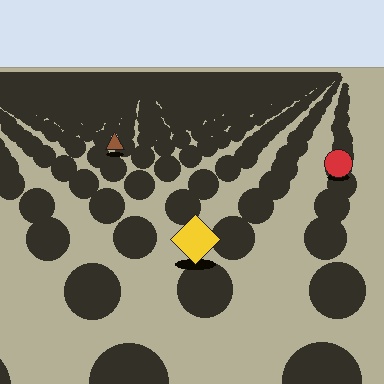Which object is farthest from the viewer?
The brown triangle is farthest from the viewer. It appears smaller and the ground texture around it is denser.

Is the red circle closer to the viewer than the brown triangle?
Yes. The red circle is closer — you can tell from the texture gradient: the ground texture is coarser near it.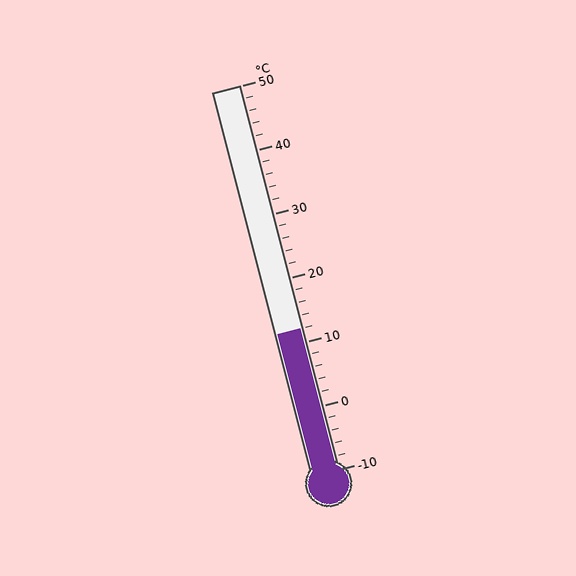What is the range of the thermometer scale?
The thermometer scale ranges from -10°C to 50°C.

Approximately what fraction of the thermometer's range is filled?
The thermometer is filled to approximately 35% of its range.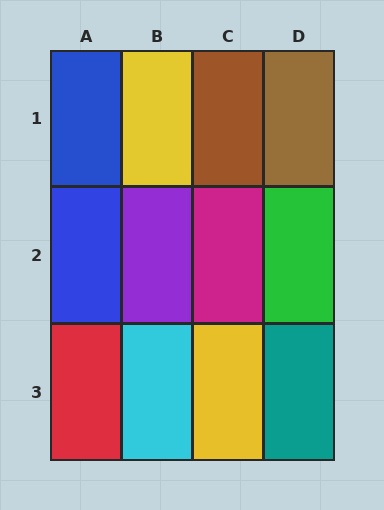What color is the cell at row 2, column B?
Purple.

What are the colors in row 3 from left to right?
Red, cyan, yellow, teal.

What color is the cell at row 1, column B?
Yellow.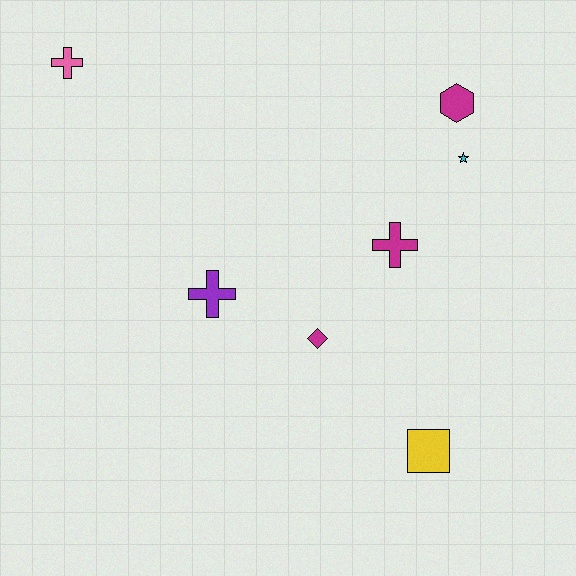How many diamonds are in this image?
There is 1 diamond.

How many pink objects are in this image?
There is 1 pink object.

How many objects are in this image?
There are 7 objects.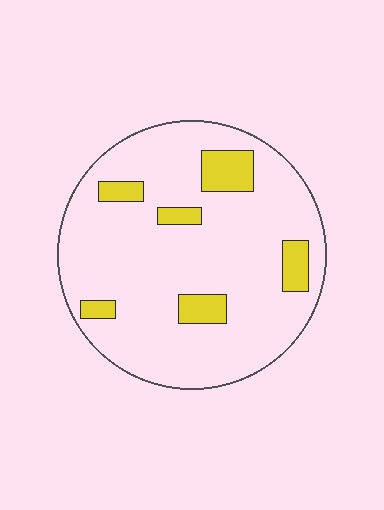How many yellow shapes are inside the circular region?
6.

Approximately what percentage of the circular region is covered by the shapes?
Approximately 15%.